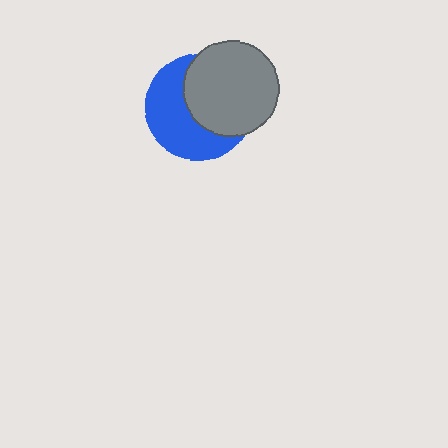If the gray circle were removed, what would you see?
You would see the complete blue circle.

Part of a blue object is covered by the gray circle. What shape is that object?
It is a circle.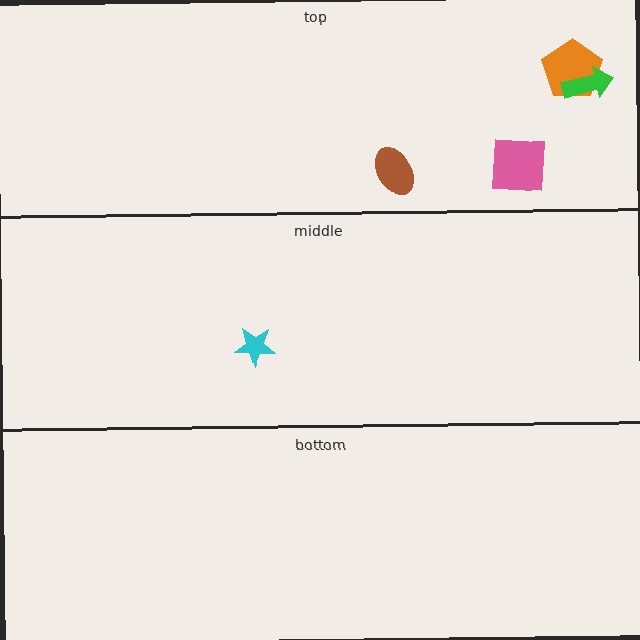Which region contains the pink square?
The top region.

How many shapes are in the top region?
4.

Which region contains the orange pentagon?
The top region.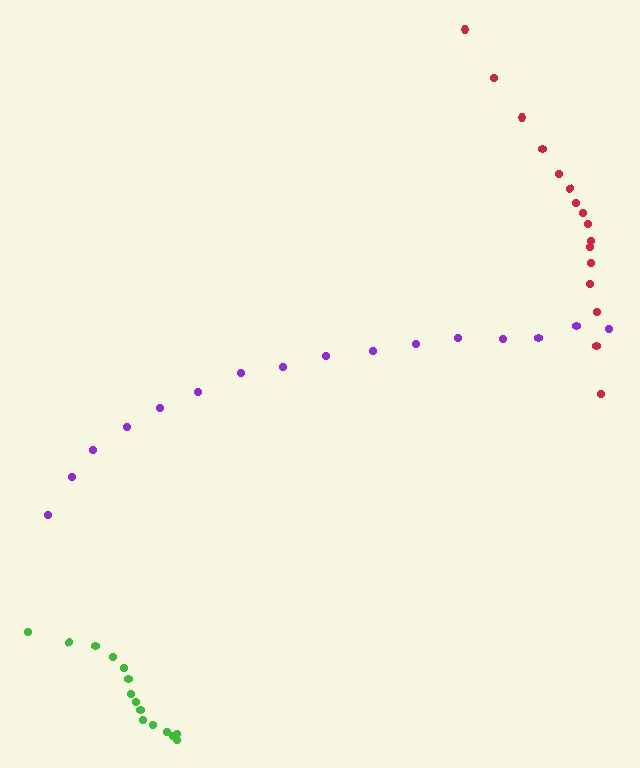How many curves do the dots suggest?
There are 3 distinct paths.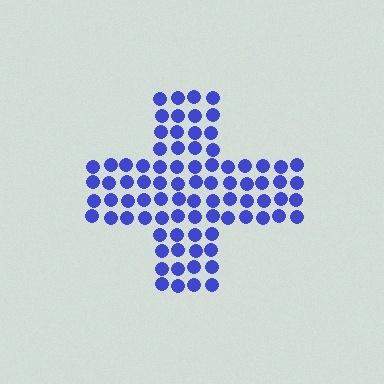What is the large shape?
The large shape is a cross.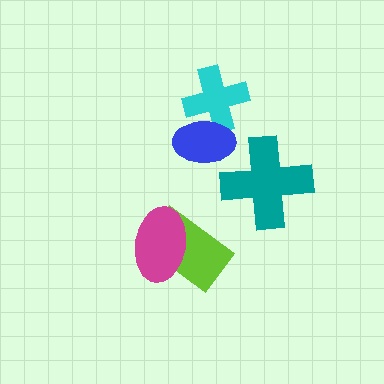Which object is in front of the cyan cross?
The blue ellipse is in front of the cyan cross.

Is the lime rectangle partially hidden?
Yes, it is partially covered by another shape.